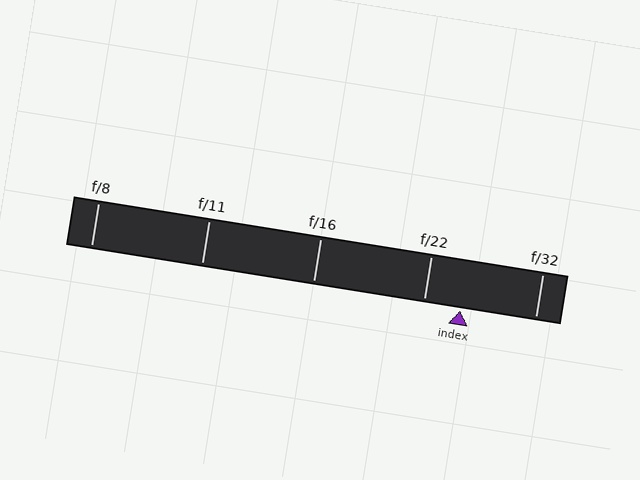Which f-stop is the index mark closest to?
The index mark is closest to f/22.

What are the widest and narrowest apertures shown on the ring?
The widest aperture shown is f/8 and the narrowest is f/32.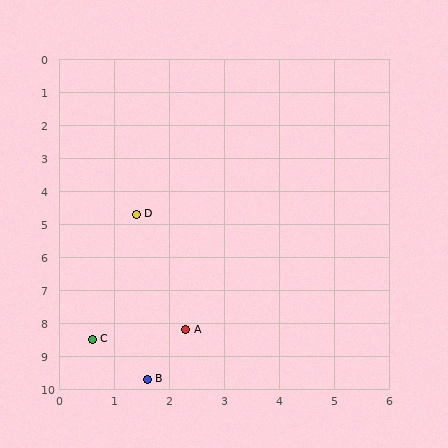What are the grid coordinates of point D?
Point D is at approximately (1.4, 4.7).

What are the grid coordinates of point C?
Point C is at approximately (0.6, 8.5).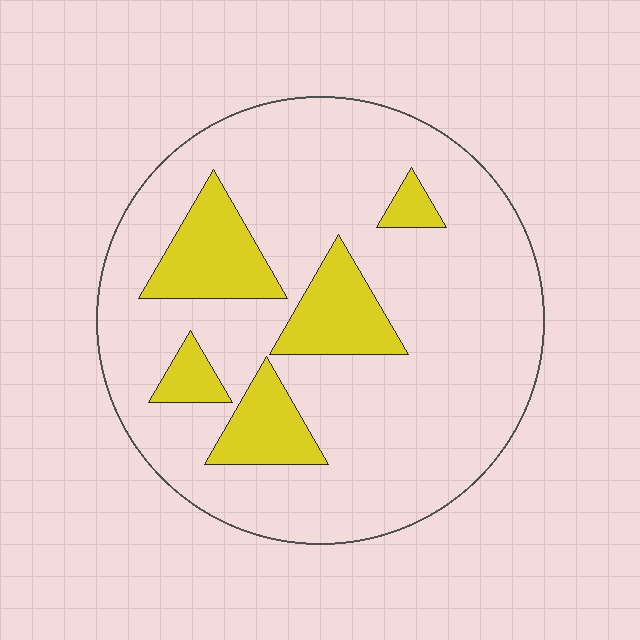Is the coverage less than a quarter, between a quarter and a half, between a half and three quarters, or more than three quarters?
Less than a quarter.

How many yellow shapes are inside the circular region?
5.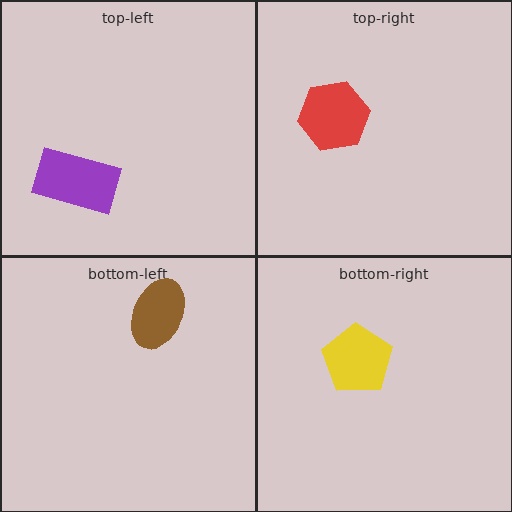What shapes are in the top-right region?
The red hexagon.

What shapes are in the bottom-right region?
The yellow pentagon.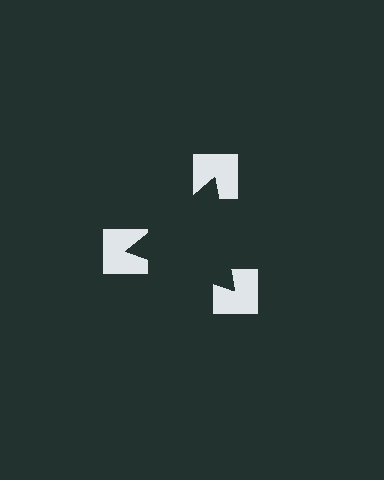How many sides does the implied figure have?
3 sides.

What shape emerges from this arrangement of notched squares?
An illusory triangle — its edges are inferred from the aligned wedge cuts in the notched squares, not physically drawn.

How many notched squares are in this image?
There are 3 — one at each vertex of the illusory triangle.